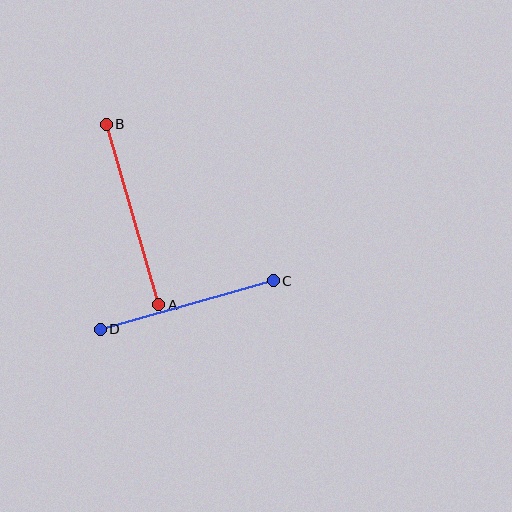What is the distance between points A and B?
The distance is approximately 188 pixels.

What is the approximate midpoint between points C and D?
The midpoint is at approximately (187, 305) pixels.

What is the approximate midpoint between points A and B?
The midpoint is at approximately (133, 215) pixels.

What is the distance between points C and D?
The distance is approximately 179 pixels.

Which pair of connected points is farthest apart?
Points A and B are farthest apart.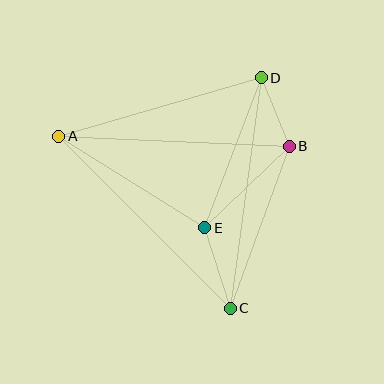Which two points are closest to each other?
Points B and D are closest to each other.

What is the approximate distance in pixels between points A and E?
The distance between A and E is approximately 173 pixels.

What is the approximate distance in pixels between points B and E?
The distance between B and E is approximately 117 pixels.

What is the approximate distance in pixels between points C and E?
The distance between C and E is approximately 84 pixels.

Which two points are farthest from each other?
Points A and C are farthest from each other.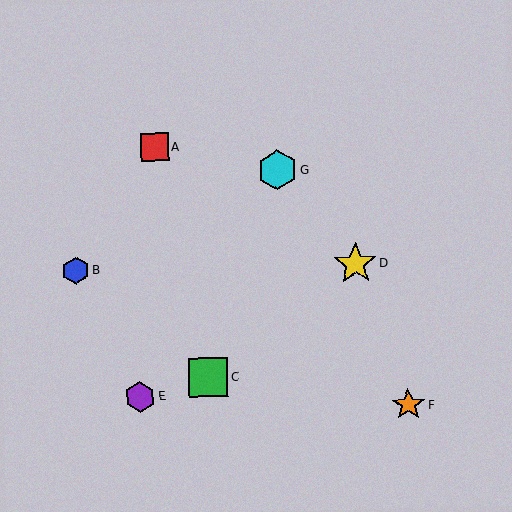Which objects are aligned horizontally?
Objects B, D are aligned horizontally.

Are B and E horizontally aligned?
No, B is at y≈271 and E is at y≈397.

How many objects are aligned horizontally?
2 objects (B, D) are aligned horizontally.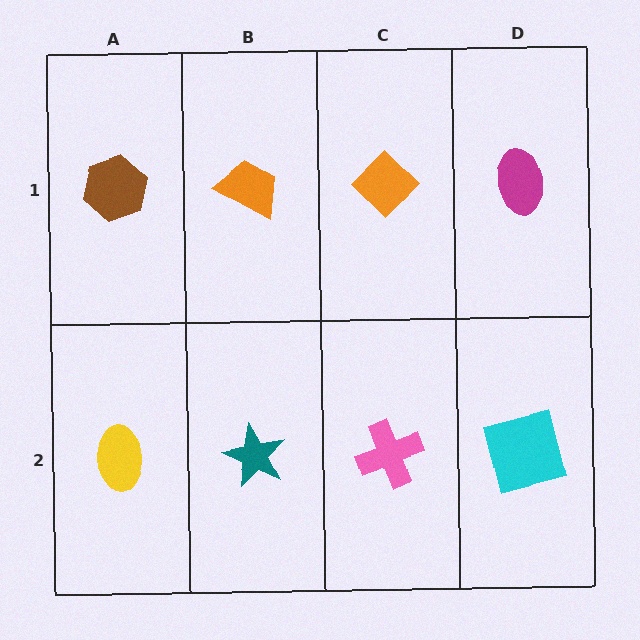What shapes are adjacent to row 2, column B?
An orange trapezoid (row 1, column B), a yellow ellipse (row 2, column A), a pink cross (row 2, column C).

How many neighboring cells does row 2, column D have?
2.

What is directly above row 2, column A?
A brown hexagon.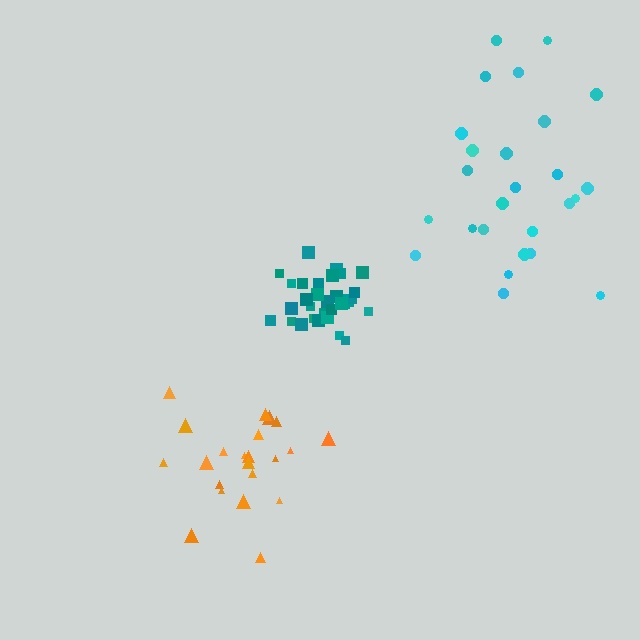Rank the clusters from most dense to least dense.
teal, orange, cyan.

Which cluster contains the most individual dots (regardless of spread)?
Teal (31).